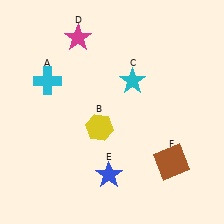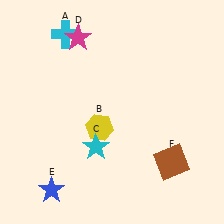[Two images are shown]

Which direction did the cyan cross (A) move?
The cyan cross (A) moved up.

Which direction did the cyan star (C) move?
The cyan star (C) moved down.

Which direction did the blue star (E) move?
The blue star (E) moved left.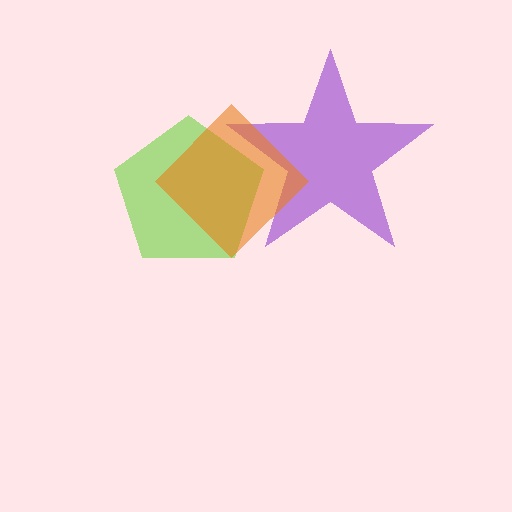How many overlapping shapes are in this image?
There are 3 overlapping shapes in the image.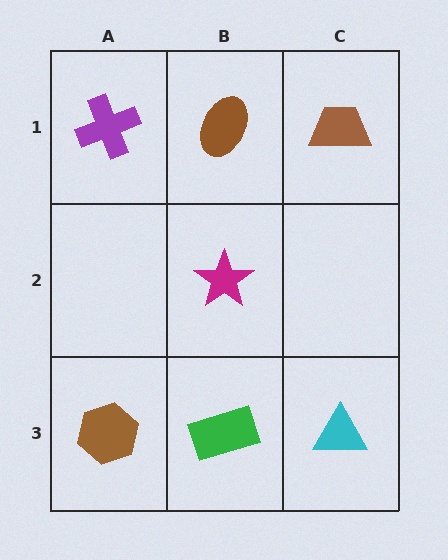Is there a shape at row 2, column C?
No, that cell is empty.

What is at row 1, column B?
A brown ellipse.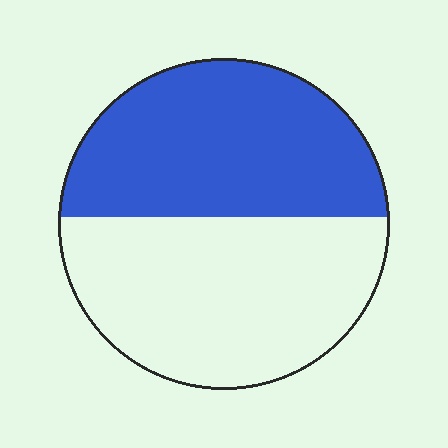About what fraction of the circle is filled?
About one half (1/2).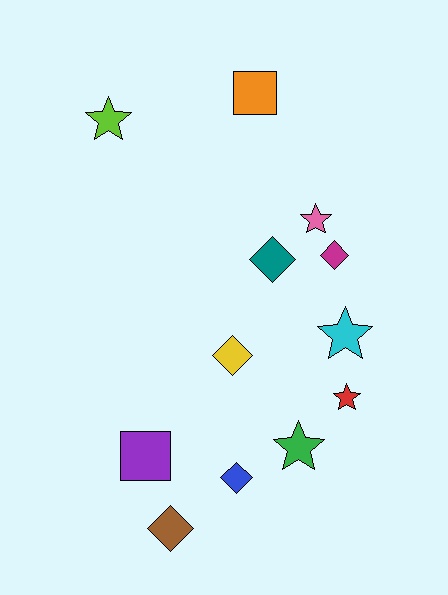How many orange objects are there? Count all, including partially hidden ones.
There is 1 orange object.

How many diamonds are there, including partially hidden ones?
There are 5 diamonds.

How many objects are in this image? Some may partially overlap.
There are 12 objects.